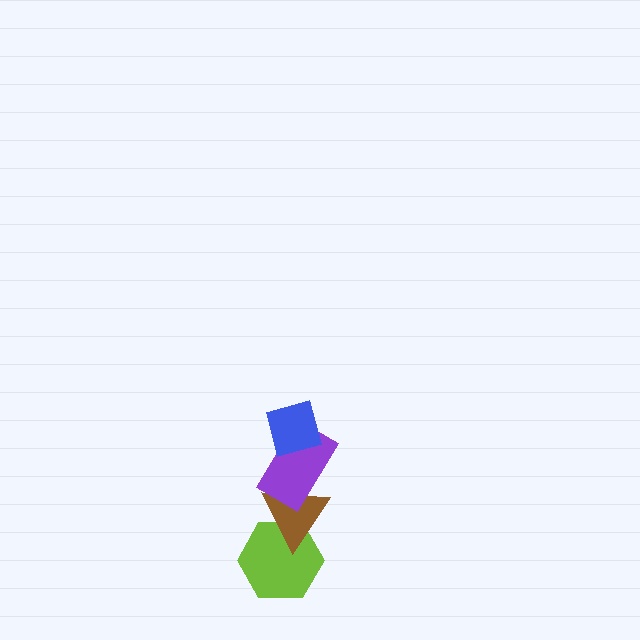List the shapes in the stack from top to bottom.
From top to bottom: the blue diamond, the purple rectangle, the brown triangle, the lime hexagon.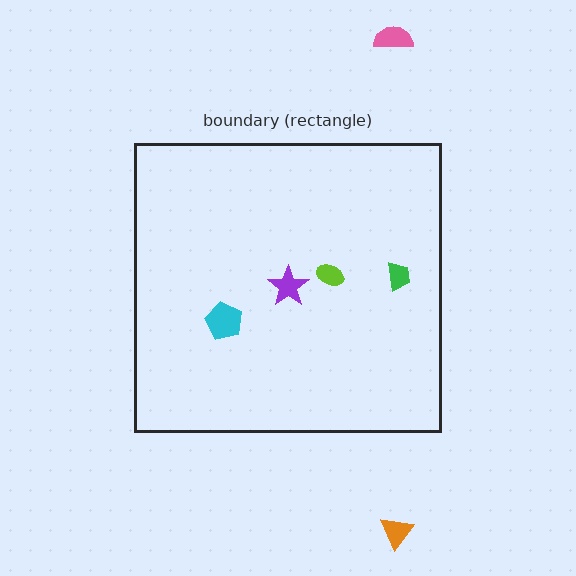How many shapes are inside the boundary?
4 inside, 2 outside.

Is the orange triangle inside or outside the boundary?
Outside.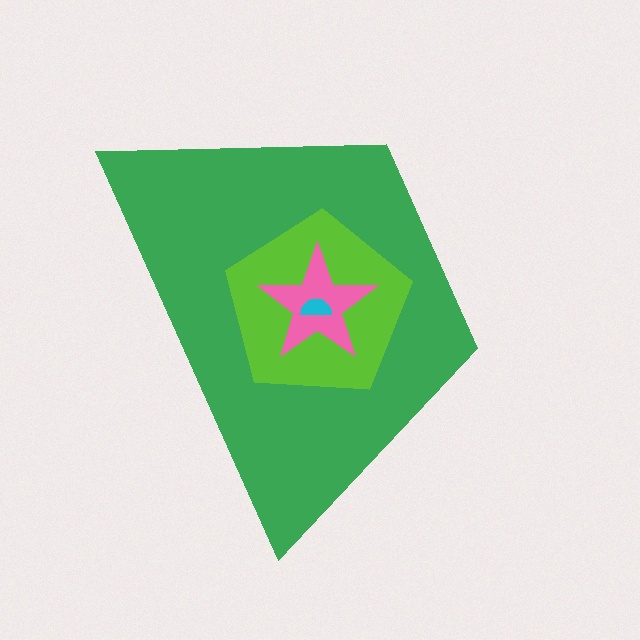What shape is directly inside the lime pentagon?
The pink star.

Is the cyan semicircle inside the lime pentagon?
Yes.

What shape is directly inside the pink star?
The cyan semicircle.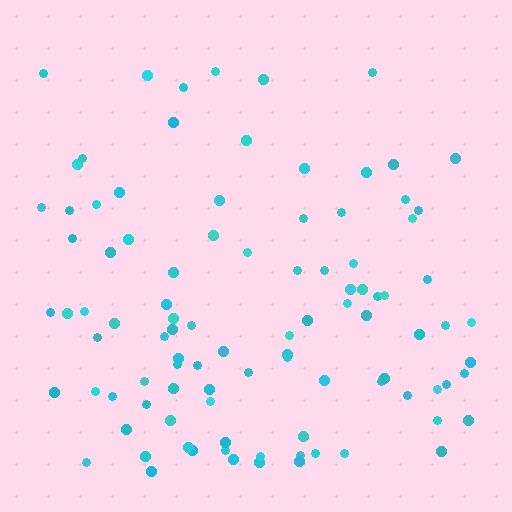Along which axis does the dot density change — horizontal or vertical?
Vertical.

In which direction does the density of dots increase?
From top to bottom, with the bottom side densest.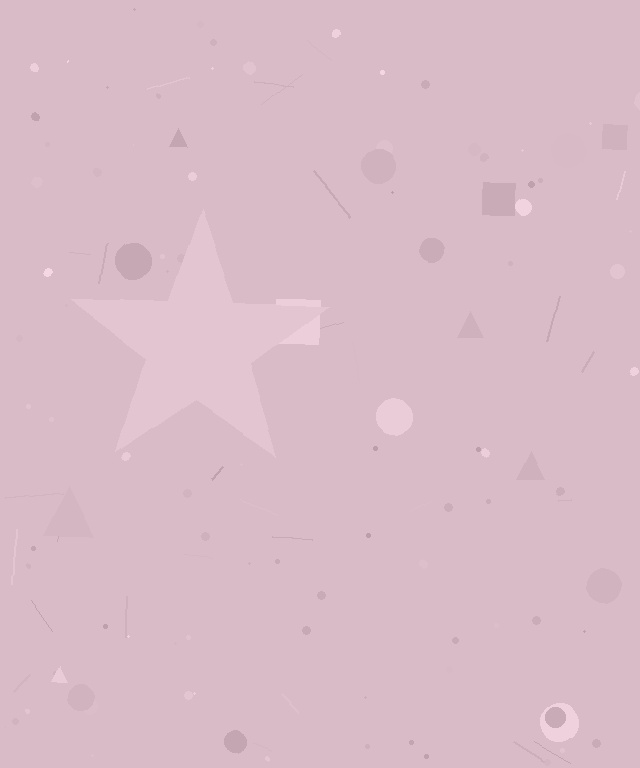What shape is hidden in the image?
A star is hidden in the image.